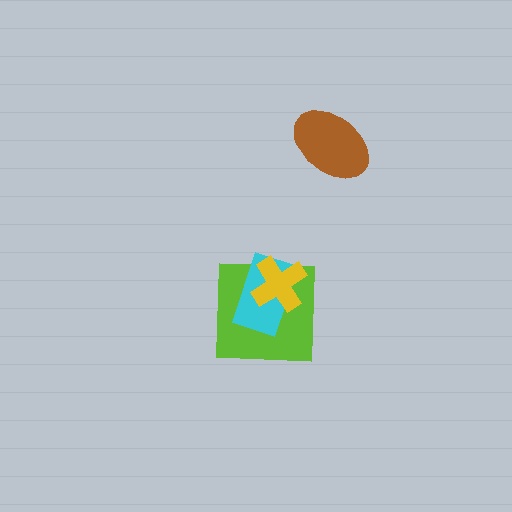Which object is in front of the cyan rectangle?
The yellow cross is in front of the cyan rectangle.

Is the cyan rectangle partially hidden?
Yes, it is partially covered by another shape.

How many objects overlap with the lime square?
2 objects overlap with the lime square.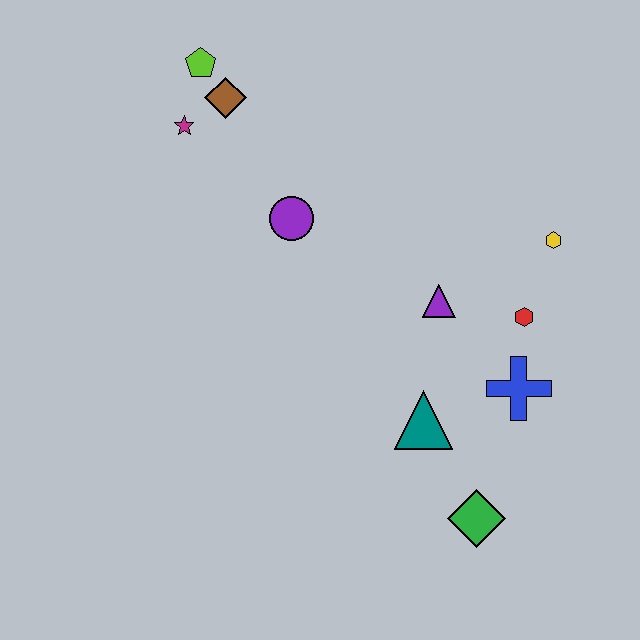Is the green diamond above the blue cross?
No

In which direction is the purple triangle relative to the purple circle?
The purple triangle is to the right of the purple circle.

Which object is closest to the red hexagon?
The blue cross is closest to the red hexagon.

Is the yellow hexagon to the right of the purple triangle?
Yes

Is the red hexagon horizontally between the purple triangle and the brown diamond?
No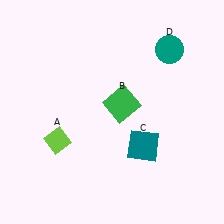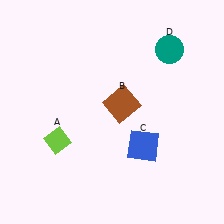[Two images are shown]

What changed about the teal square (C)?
In Image 1, C is teal. In Image 2, it changed to blue.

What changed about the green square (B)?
In Image 1, B is green. In Image 2, it changed to brown.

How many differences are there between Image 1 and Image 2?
There are 2 differences between the two images.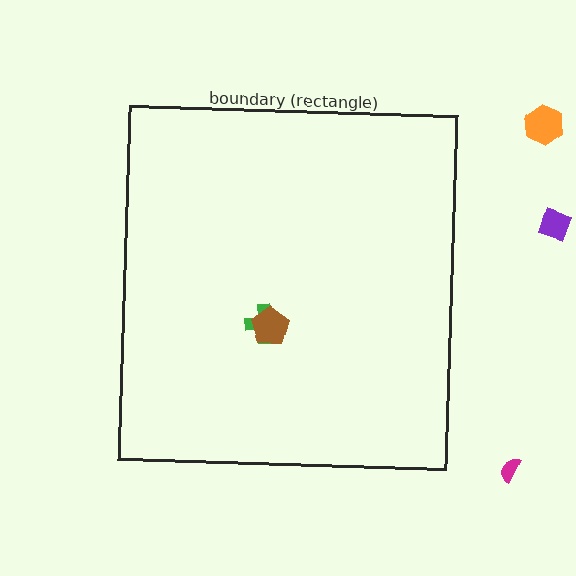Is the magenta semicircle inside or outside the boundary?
Outside.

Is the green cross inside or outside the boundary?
Inside.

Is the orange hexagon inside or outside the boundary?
Outside.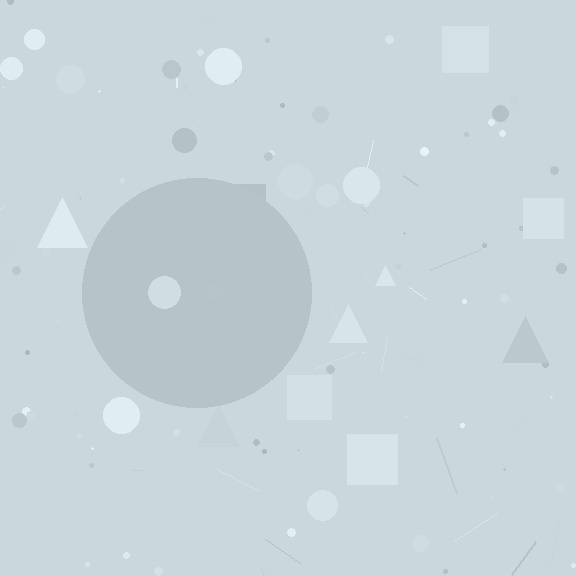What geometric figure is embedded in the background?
A circle is embedded in the background.